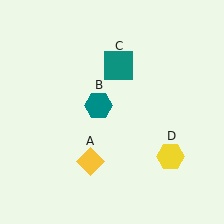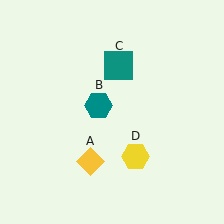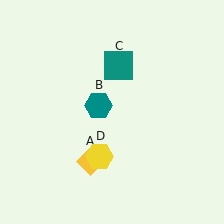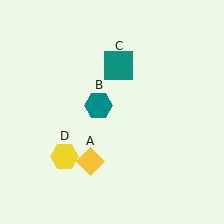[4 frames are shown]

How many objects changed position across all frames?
1 object changed position: yellow hexagon (object D).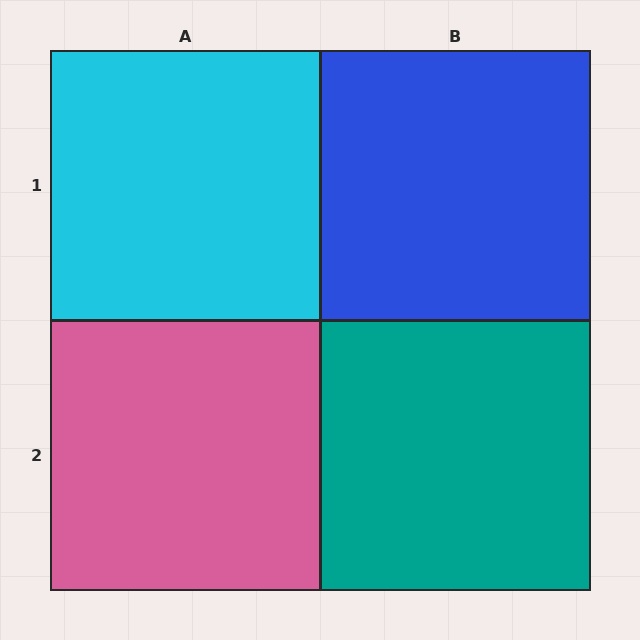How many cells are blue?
1 cell is blue.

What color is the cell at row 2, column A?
Pink.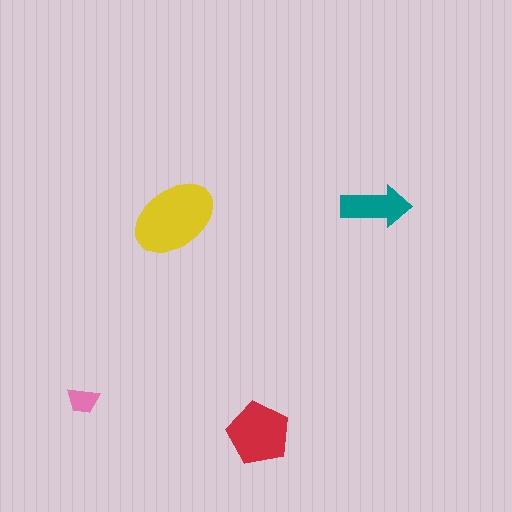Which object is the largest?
The yellow ellipse.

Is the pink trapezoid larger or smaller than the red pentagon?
Smaller.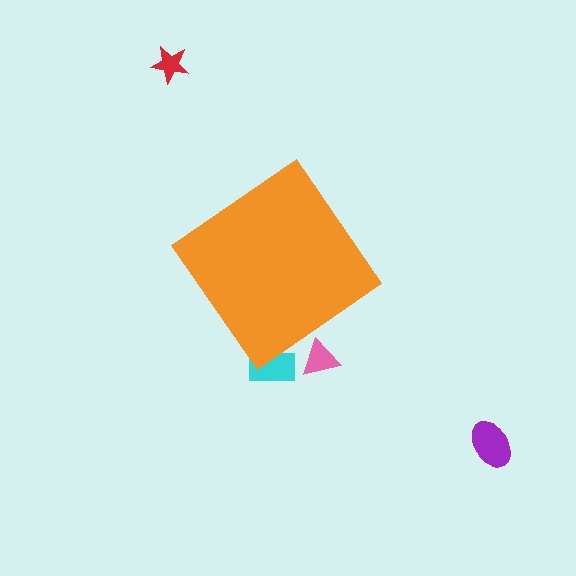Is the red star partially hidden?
No, the red star is fully visible.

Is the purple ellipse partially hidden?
No, the purple ellipse is fully visible.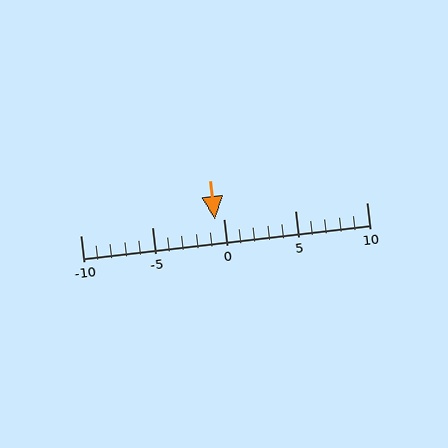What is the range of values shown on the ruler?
The ruler shows values from -10 to 10.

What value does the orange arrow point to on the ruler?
The orange arrow points to approximately -1.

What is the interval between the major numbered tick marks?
The major tick marks are spaced 5 units apart.